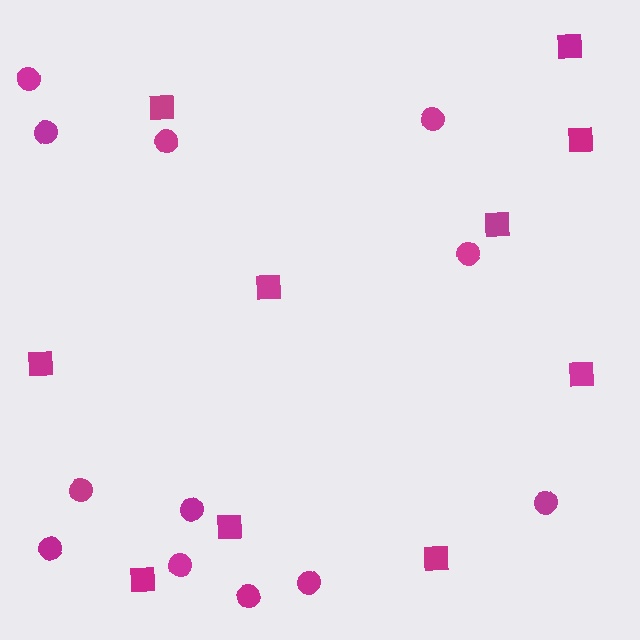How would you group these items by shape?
There are 2 groups: one group of circles (12) and one group of squares (10).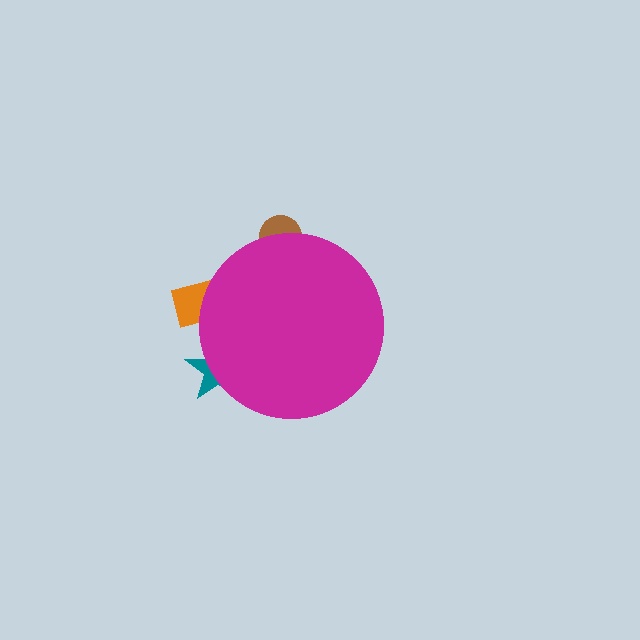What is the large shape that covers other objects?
A magenta circle.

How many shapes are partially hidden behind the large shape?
3 shapes are partially hidden.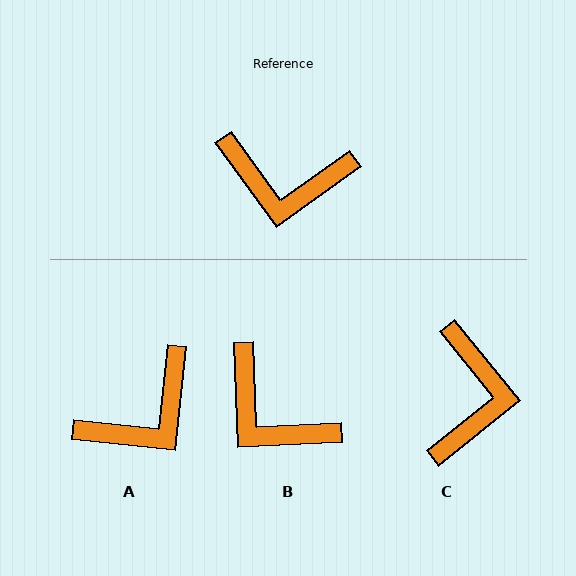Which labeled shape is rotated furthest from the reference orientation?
C, about 93 degrees away.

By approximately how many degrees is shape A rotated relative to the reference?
Approximately 48 degrees counter-clockwise.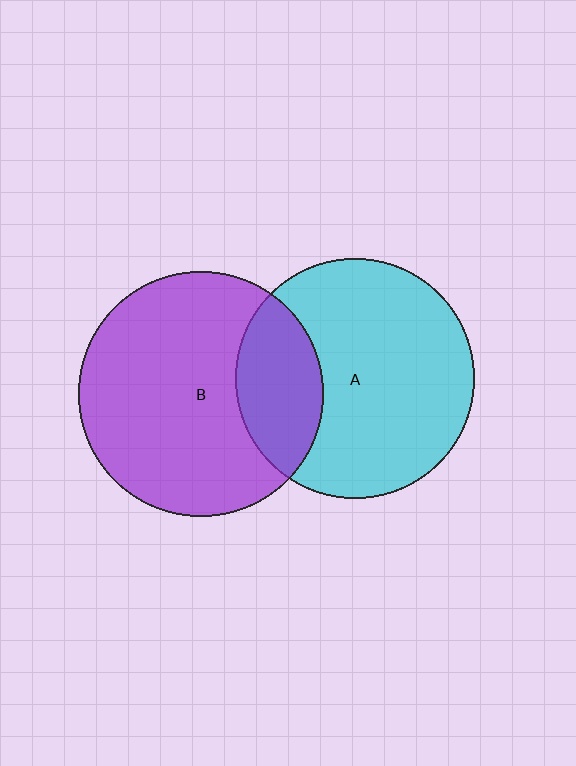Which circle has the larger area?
Circle B (purple).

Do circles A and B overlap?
Yes.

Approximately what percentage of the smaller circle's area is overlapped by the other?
Approximately 25%.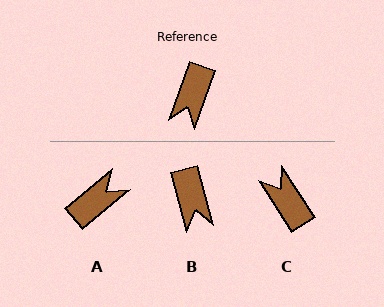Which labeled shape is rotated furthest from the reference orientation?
A, about 149 degrees away.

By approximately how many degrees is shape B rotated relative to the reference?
Approximately 35 degrees counter-clockwise.